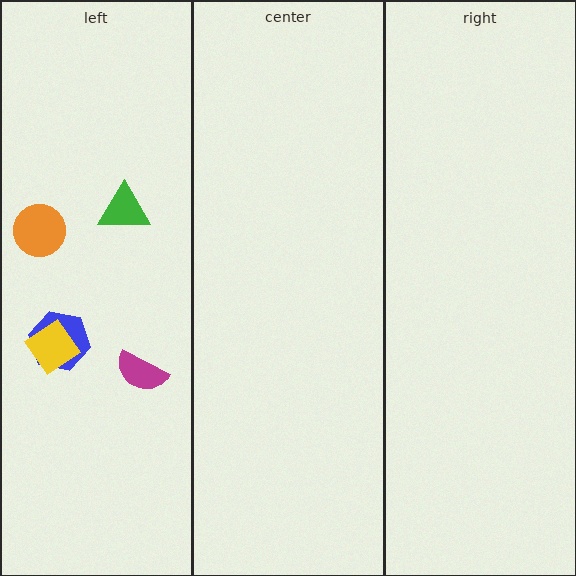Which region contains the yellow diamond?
The left region.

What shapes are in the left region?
The orange circle, the blue hexagon, the magenta semicircle, the green triangle, the yellow diamond.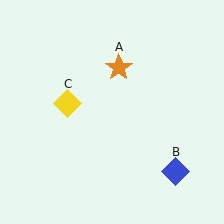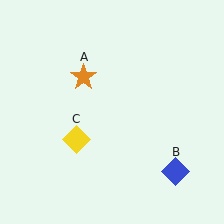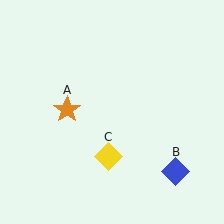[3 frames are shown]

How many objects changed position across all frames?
2 objects changed position: orange star (object A), yellow diamond (object C).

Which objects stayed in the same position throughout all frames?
Blue diamond (object B) remained stationary.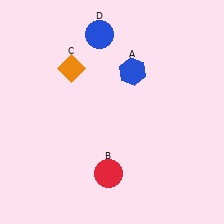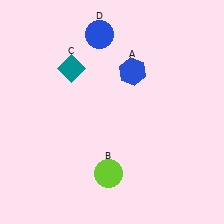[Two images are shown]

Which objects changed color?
B changed from red to lime. C changed from orange to teal.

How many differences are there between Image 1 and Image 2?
There are 2 differences between the two images.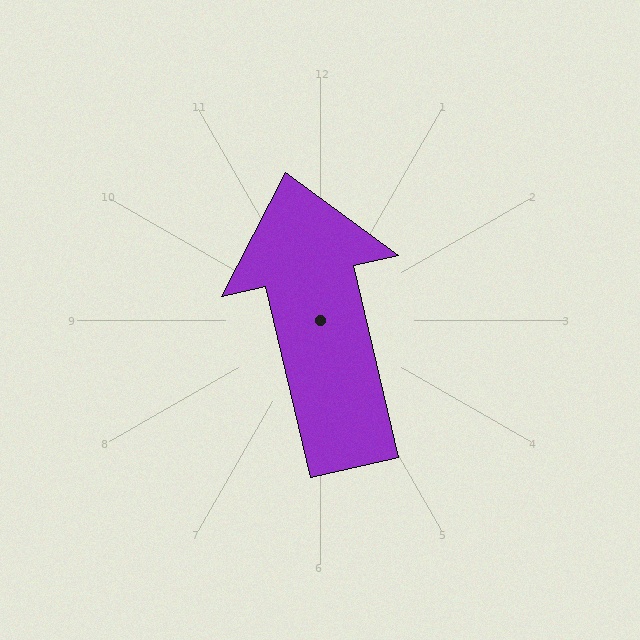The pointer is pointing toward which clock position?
Roughly 12 o'clock.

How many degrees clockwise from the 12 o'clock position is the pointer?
Approximately 347 degrees.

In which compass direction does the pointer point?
North.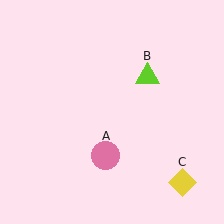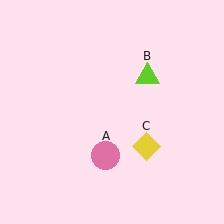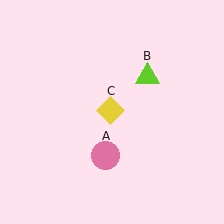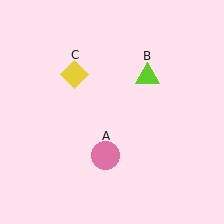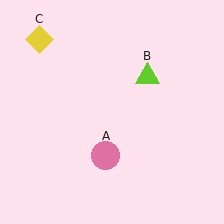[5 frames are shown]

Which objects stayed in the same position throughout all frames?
Pink circle (object A) and lime triangle (object B) remained stationary.